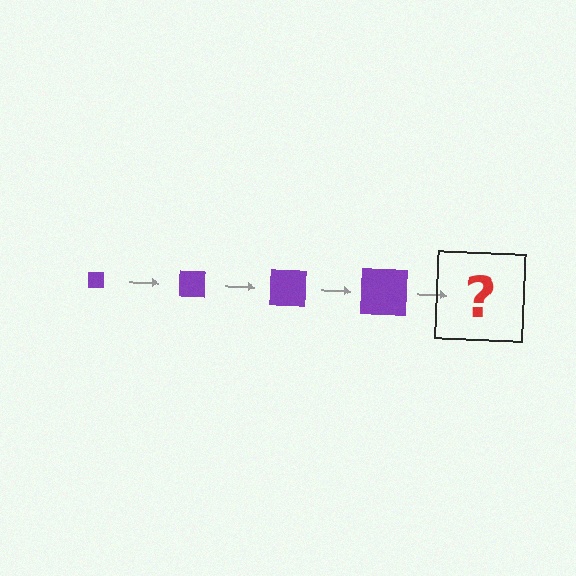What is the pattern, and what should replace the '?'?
The pattern is that the square gets progressively larger each step. The '?' should be a purple square, larger than the previous one.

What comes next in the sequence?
The next element should be a purple square, larger than the previous one.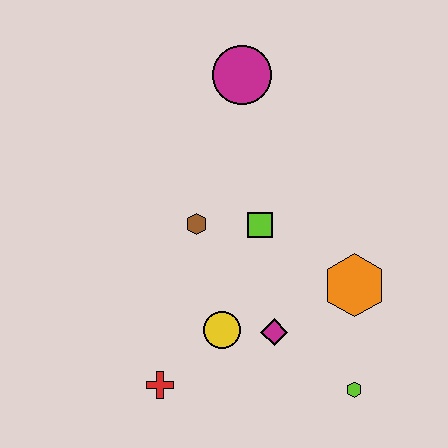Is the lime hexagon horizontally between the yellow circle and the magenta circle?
No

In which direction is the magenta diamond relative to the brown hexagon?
The magenta diamond is below the brown hexagon.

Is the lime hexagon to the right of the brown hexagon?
Yes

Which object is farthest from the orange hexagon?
The magenta circle is farthest from the orange hexagon.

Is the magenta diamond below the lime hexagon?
No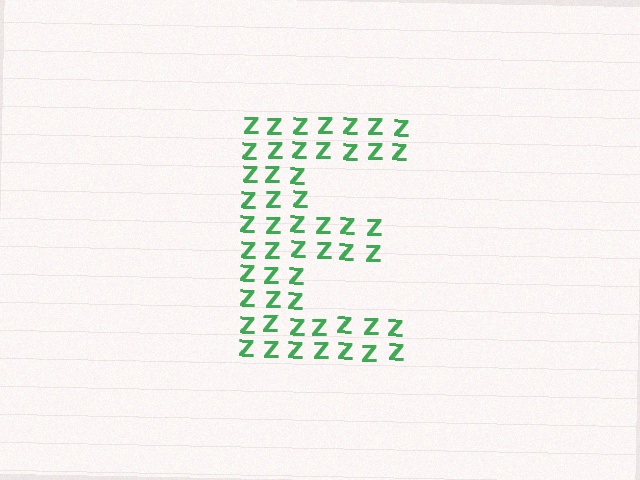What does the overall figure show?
The overall figure shows the letter E.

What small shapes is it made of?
It is made of small letter Z's.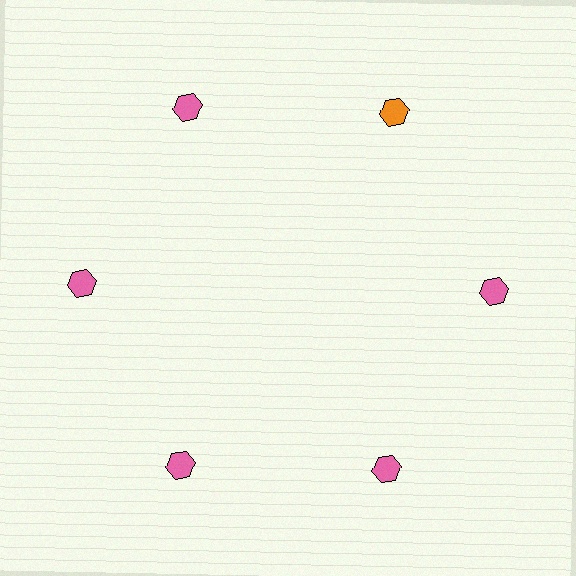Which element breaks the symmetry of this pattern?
The orange hexagon at roughly the 1 o'clock position breaks the symmetry. All other shapes are pink hexagons.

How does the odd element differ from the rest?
It has a different color: orange instead of pink.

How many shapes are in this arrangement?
There are 6 shapes arranged in a ring pattern.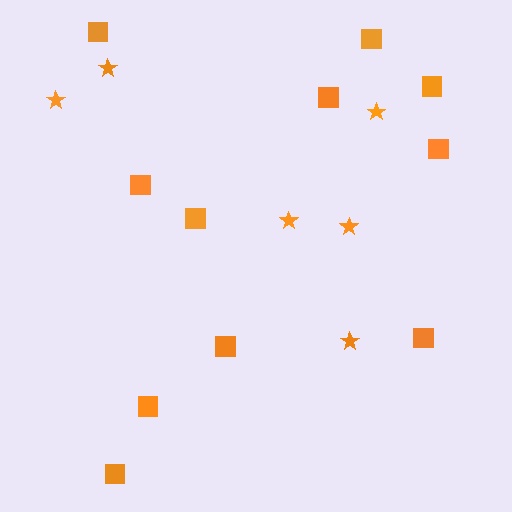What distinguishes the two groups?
There are 2 groups: one group of squares (11) and one group of stars (6).